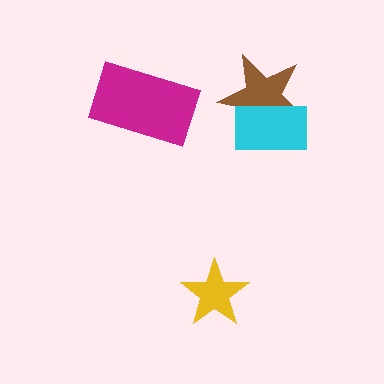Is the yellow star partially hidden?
No, no other shape covers it.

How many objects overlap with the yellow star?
0 objects overlap with the yellow star.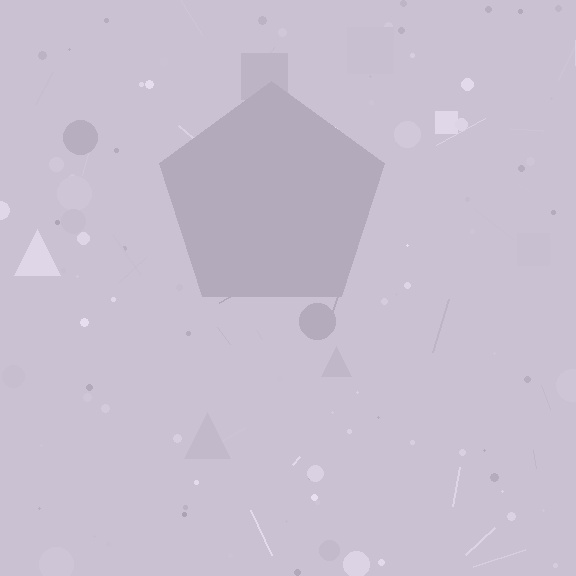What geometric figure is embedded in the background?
A pentagon is embedded in the background.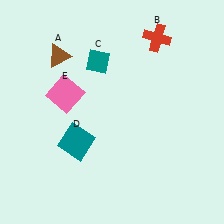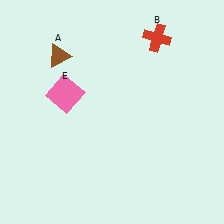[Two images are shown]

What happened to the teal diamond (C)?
The teal diamond (C) was removed in Image 2. It was in the top-left area of Image 1.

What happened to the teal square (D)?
The teal square (D) was removed in Image 2. It was in the bottom-left area of Image 1.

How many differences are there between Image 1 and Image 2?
There are 2 differences between the two images.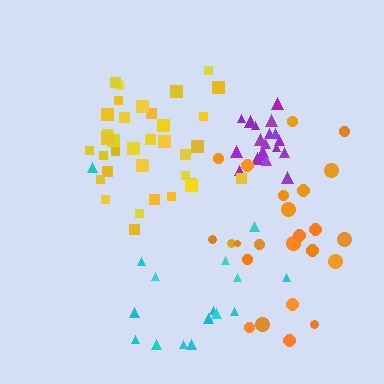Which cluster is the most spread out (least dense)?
Cyan.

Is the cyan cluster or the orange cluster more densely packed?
Orange.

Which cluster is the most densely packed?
Purple.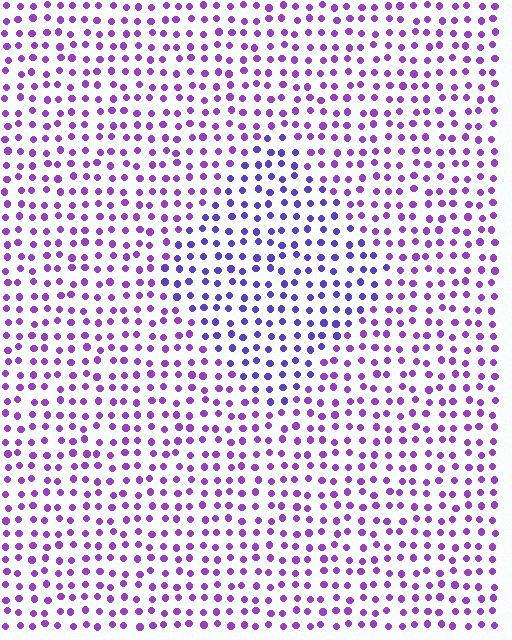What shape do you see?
I see a diamond.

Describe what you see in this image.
The image is filled with small purple elements in a uniform arrangement. A diamond-shaped region is visible where the elements are tinted to a slightly different hue, forming a subtle color boundary.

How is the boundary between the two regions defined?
The boundary is defined purely by a slight shift in hue (about 29 degrees). Spacing, size, and orientation are identical on both sides.